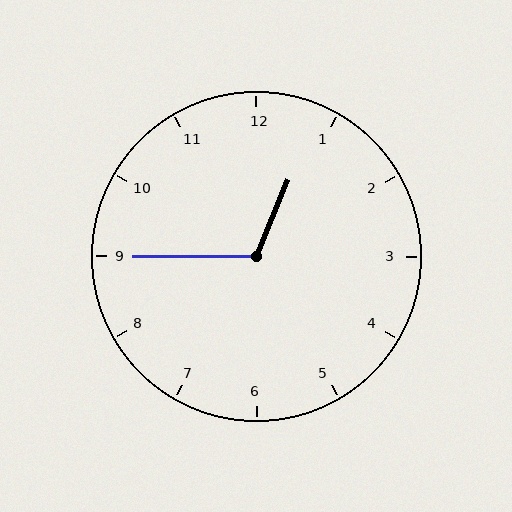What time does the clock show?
12:45.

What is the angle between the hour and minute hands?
Approximately 112 degrees.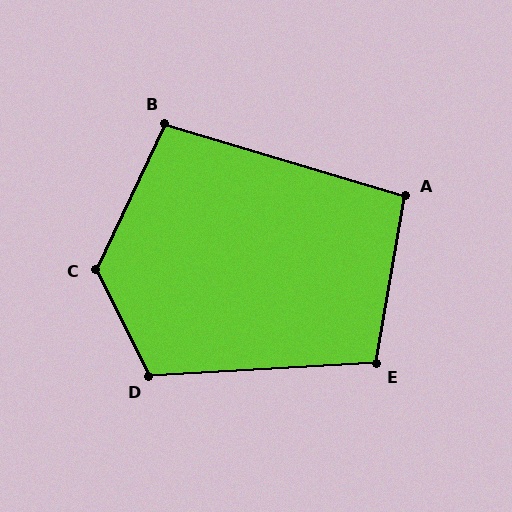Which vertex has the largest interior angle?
C, at approximately 128 degrees.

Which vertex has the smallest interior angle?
A, at approximately 97 degrees.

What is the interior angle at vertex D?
Approximately 113 degrees (obtuse).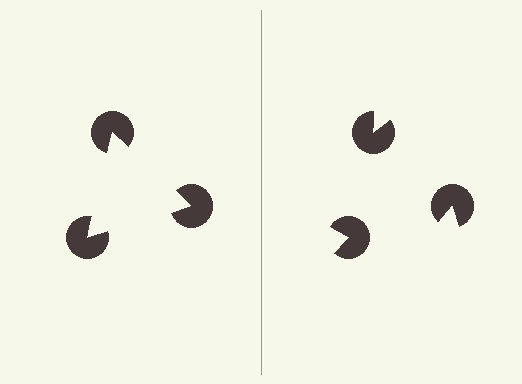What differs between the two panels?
The pac-man discs are positioned identically on both sides; only the wedge orientations differ. On the left they align to a triangle; on the right they are misaligned.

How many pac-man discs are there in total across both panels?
6 — 3 on each side.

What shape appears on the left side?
An illusory triangle.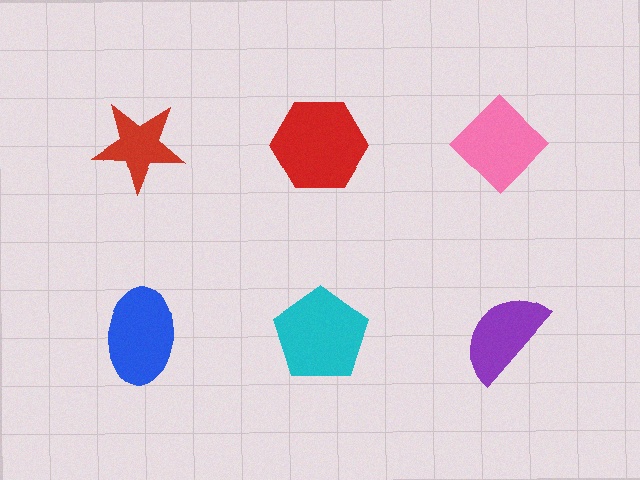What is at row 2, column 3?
A purple semicircle.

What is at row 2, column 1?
A blue ellipse.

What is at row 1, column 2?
A red hexagon.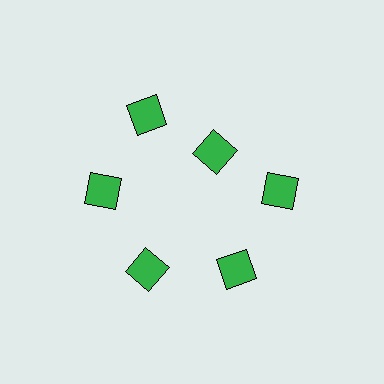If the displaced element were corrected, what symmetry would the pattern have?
It would have 6-fold rotational symmetry — the pattern would map onto itself every 60 degrees.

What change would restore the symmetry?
The symmetry would be restored by moving it outward, back onto the ring so that all 6 diamonds sit at equal angles and equal distance from the center.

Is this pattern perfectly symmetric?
No. The 6 green diamonds are arranged in a ring, but one element near the 1 o'clock position is pulled inward toward the center, breaking the 6-fold rotational symmetry.